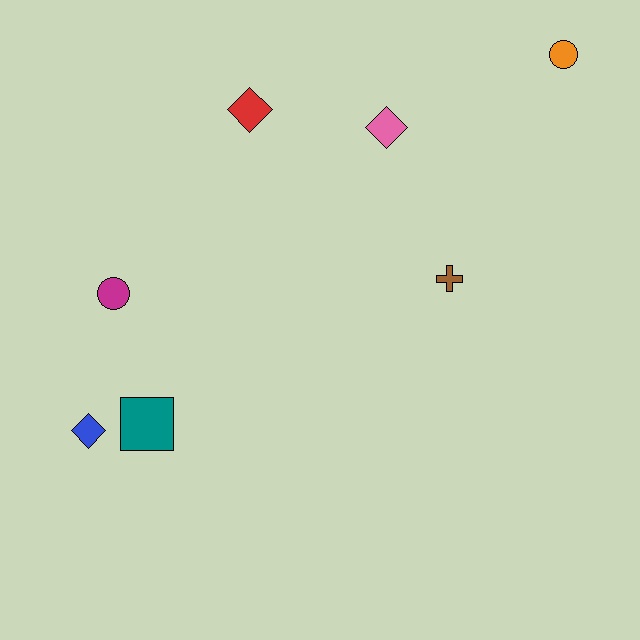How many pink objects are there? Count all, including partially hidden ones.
There is 1 pink object.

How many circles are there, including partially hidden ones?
There are 2 circles.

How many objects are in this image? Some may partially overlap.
There are 7 objects.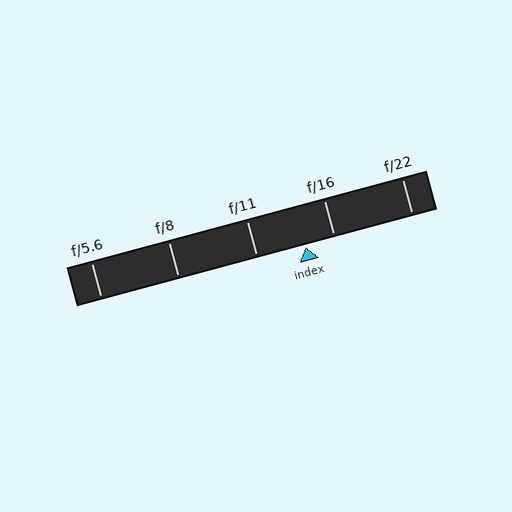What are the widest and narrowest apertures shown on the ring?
The widest aperture shown is f/5.6 and the narrowest is f/22.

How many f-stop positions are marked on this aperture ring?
There are 5 f-stop positions marked.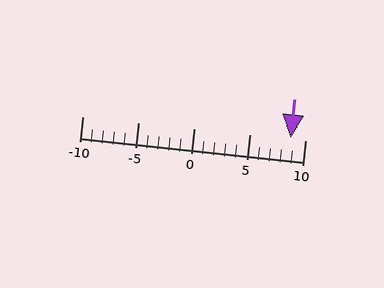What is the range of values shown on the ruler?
The ruler shows values from -10 to 10.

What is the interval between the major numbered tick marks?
The major tick marks are spaced 5 units apart.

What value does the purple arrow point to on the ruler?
The purple arrow points to approximately 9.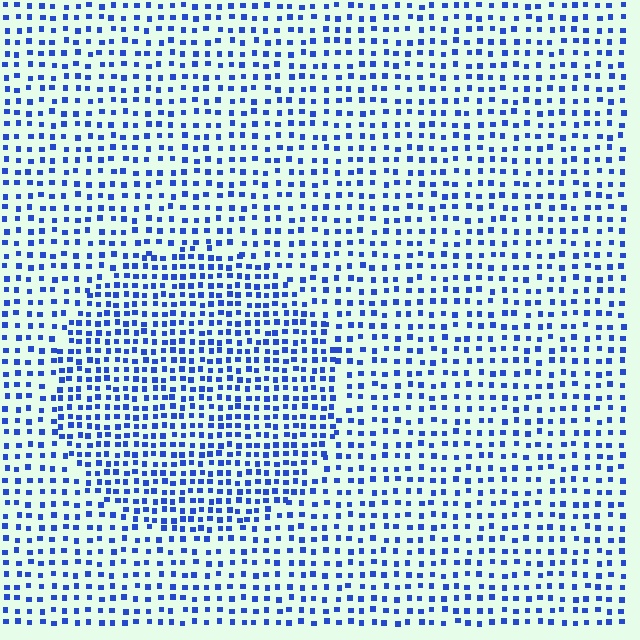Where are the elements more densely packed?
The elements are more densely packed inside the circle boundary.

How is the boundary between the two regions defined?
The boundary is defined by a change in element density (approximately 1.6x ratio). All elements are the same color, size, and shape.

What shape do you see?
I see a circle.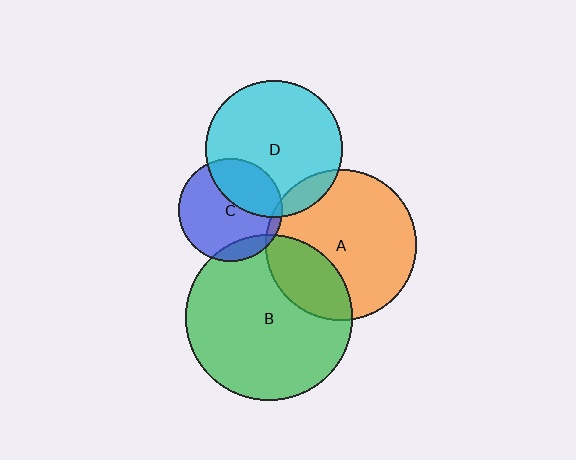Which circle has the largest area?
Circle B (green).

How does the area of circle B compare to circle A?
Approximately 1.2 times.